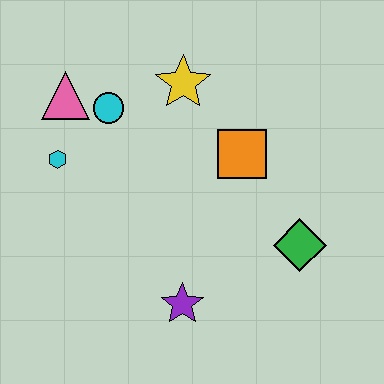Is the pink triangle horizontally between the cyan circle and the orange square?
No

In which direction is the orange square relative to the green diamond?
The orange square is above the green diamond.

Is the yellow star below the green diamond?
No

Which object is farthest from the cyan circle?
The green diamond is farthest from the cyan circle.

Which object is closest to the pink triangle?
The cyan circle is closest to the pink triangle.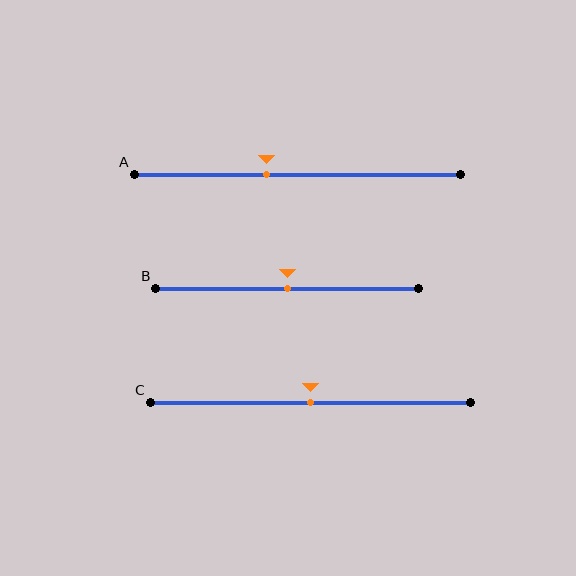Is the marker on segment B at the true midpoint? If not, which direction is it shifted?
Yes, the marker on segment B is at the true midpoint.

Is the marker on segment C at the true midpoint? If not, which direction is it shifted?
Yes, the marker on segment C is at the true midpoint.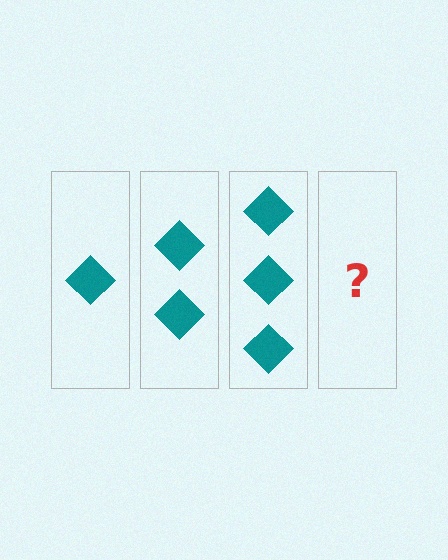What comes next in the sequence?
The next element should be 4 diamonds.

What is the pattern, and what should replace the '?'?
The pattern is that each step adds one more diamond. The '?' should be 4 diamonds.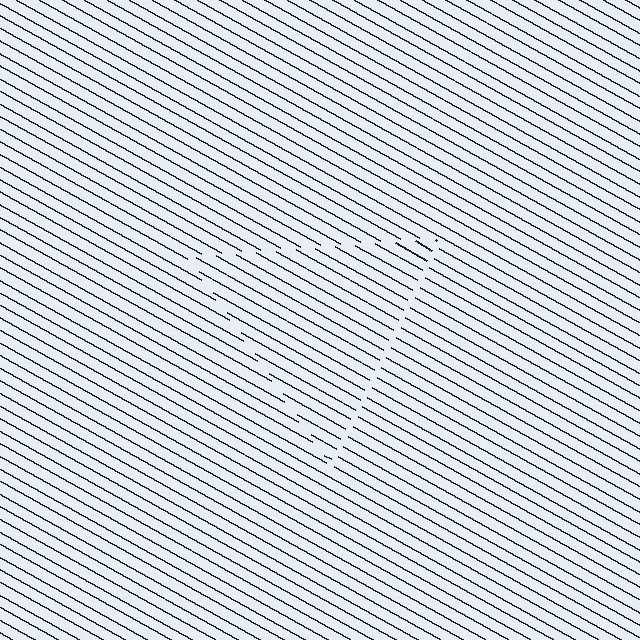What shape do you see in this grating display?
An illusory triangle. The interior of the shape contains the same grating, shifted by half a period — the contour is defined by the phase discontinuity where line-ends from the inner and outer gratings abut.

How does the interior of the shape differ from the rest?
The interior of the shape contains the same grating, shifted by half a period — the contour is defined by the phase discontinuity where line-ends from the inner and outer gratings abut.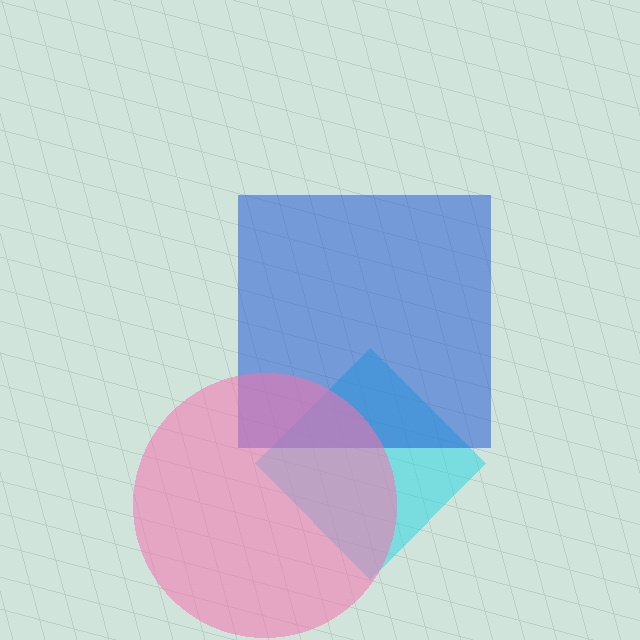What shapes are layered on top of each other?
The layered shapes are: a cyan diamond, a blue square, a pink circle.